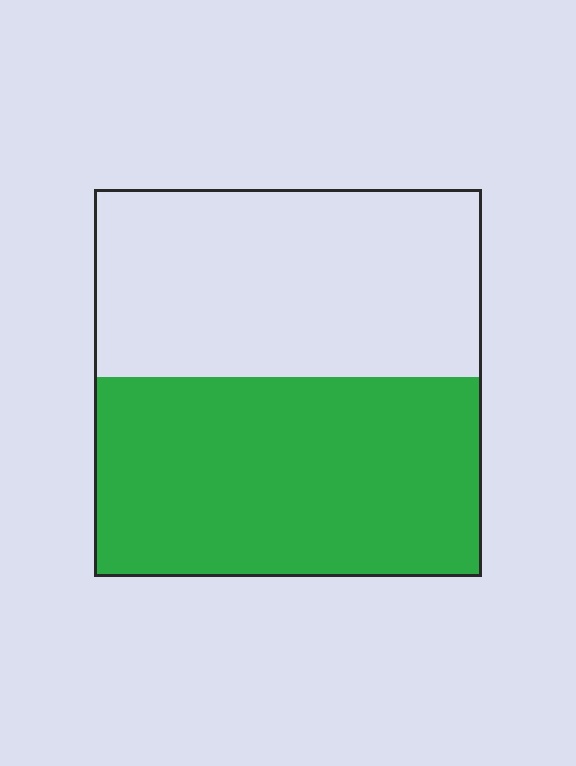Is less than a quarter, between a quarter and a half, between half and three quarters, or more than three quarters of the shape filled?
Between half and three quarters.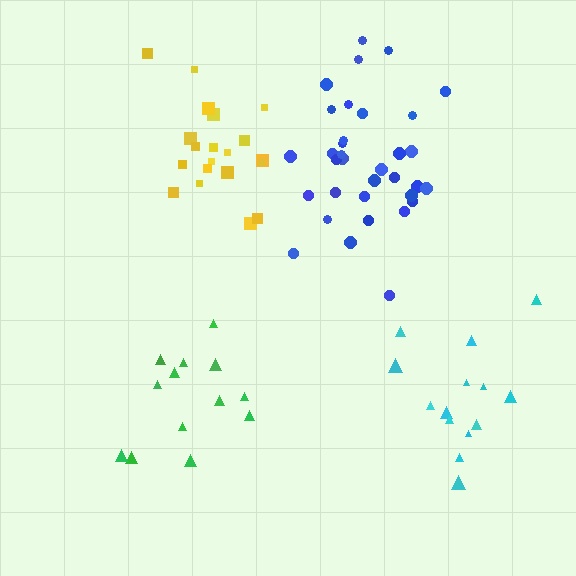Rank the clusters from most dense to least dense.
yellow, blue, green, cyan.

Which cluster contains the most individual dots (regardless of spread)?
Blue (34).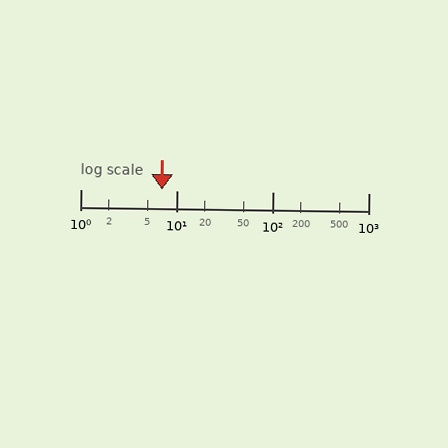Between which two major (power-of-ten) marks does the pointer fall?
The pointer is between 1 and 10.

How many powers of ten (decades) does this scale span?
The scale spans 3 decades, from 1 to 1000.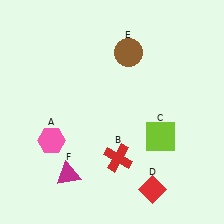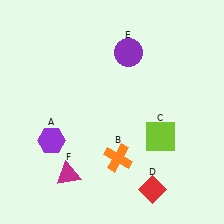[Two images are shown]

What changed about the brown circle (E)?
In Image 1, E is brown. In Image 2, it changed to purple.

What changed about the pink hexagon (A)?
In Image 1, A is pink. In Image 2, it changed to purple.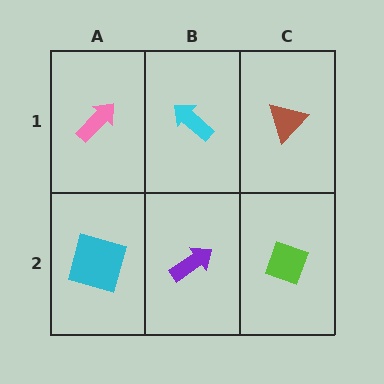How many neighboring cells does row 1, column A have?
2.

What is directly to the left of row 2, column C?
A purple arrow.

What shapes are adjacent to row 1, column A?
A cyan square (row 2, column A), a cyan arrow (row 1, column B).